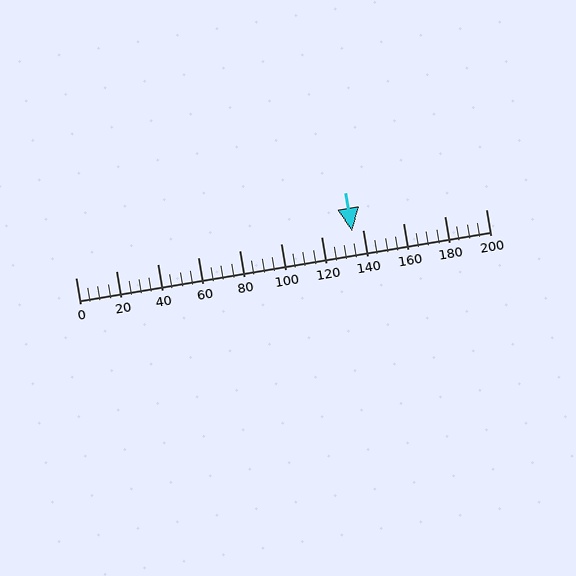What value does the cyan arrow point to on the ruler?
The cyan arrow points to approximately 135.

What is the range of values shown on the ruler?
The ruler shows values from 0 to 200.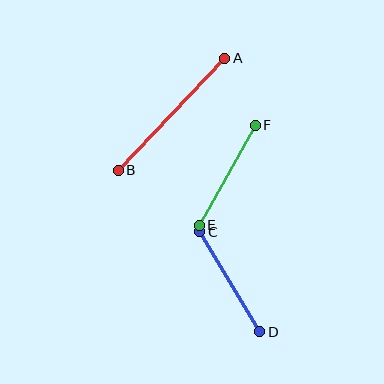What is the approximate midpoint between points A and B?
The midpoint is at approximately (171, 114) pixels.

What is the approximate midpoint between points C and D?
The midpoint is at approximately (230, 282) pixels.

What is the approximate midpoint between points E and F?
The midpoint is at approximately (227, 175) pixels.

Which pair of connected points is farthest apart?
Points A and B are farthest apart.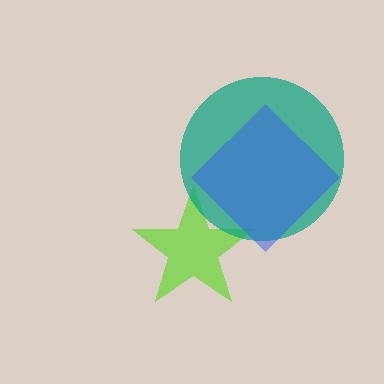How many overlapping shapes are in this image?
There are 3 overlapping shapes in the image.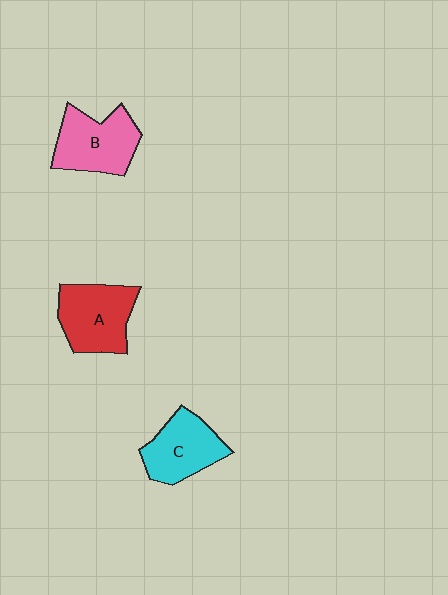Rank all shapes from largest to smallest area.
From largest to smallest: A (red), B (pink), C (cyan).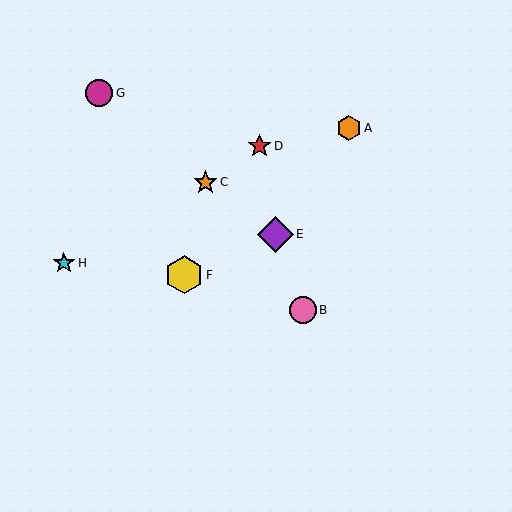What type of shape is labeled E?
Shape E is a purple diamond.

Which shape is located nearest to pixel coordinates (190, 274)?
The yellow hexagon (labeled F) at (184, 275) is nearest to that location.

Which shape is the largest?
The yellow hexagon (labeled F) is the largest.